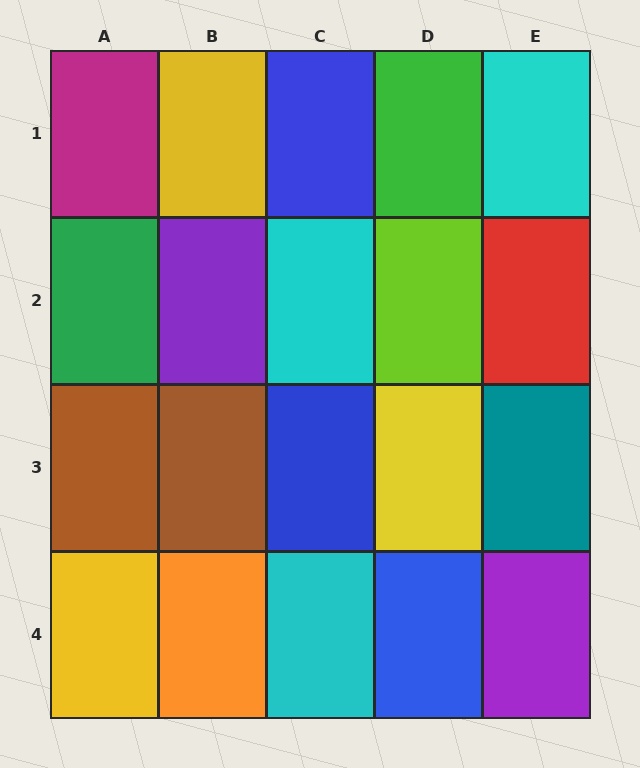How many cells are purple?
2 cells are purple.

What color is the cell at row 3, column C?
Blue.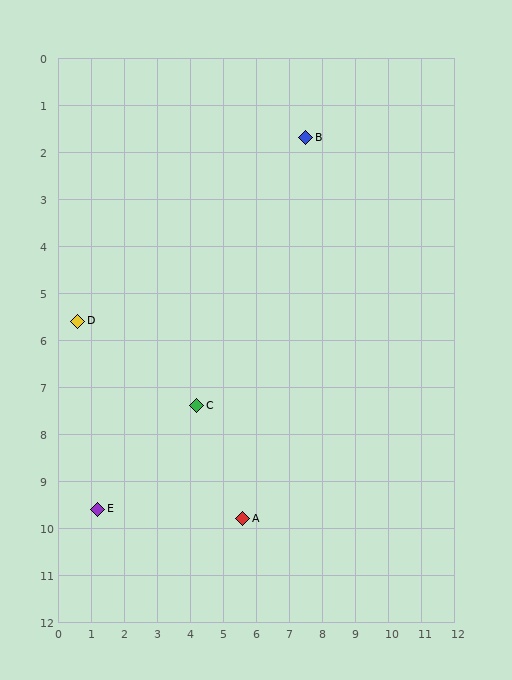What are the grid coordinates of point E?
Point E is at approximately (1.2, 9.6).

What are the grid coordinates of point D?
Point D is at approximately (0.6, 5.6).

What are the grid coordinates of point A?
Point A is at approximately (5.6, 9.8).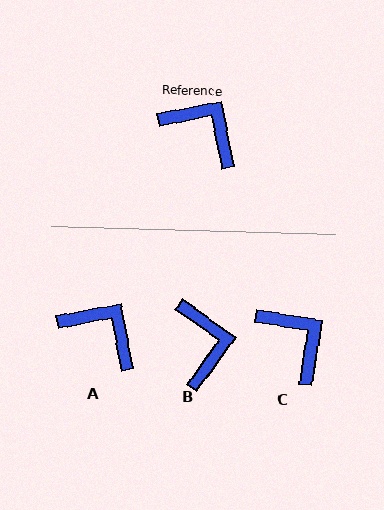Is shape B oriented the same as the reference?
No, it is off by about 47 degrees.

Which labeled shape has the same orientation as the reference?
A.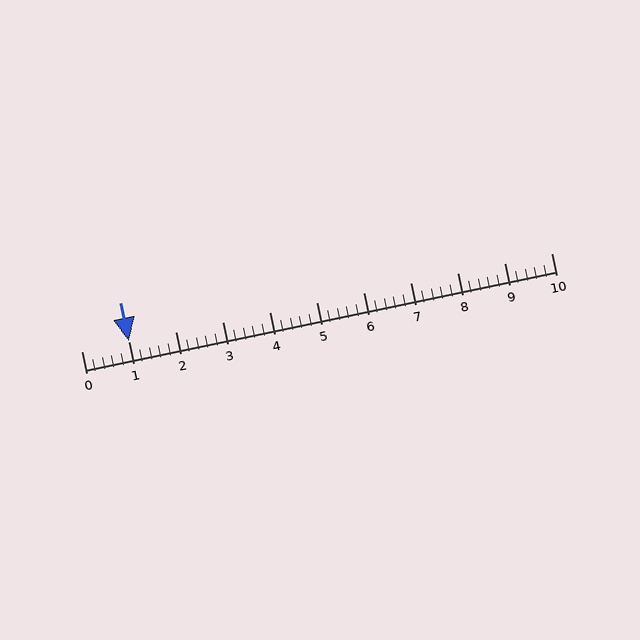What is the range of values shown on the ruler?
The ruler shows values from 0 to 10.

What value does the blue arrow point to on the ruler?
The blue arrow points to approximately 1.0.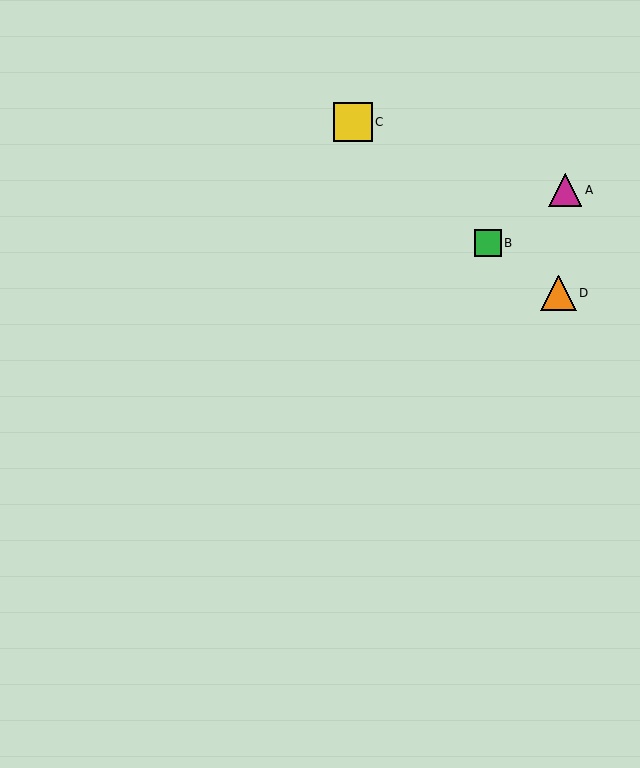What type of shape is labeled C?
Shape C is a yellow square.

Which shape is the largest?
The yellow square (labeled C) is the largest.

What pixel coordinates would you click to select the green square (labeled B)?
Click at (488, 243) to select the green square B.